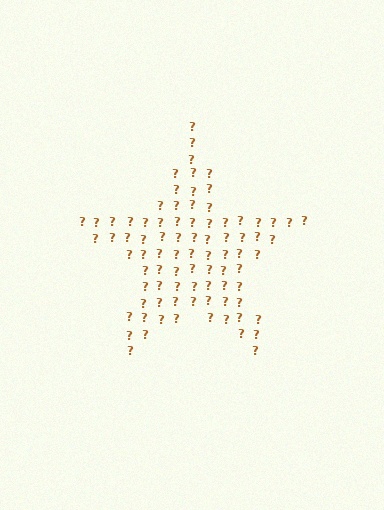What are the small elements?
The small elements are question marks.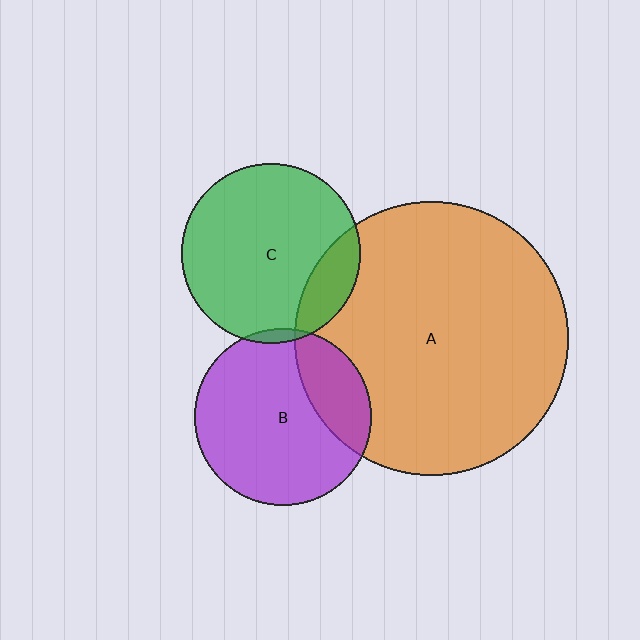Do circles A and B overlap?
Yes.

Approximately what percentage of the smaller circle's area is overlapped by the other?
Approximately 25%.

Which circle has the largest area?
Circle A (orange).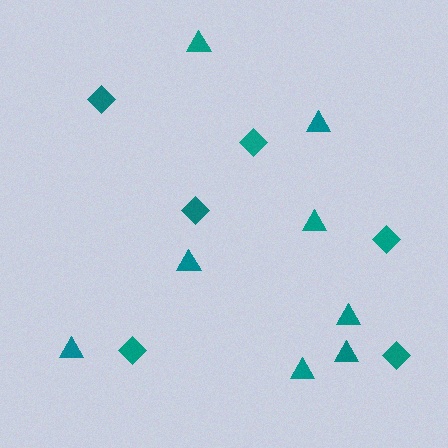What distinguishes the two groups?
There are 2 groups: one group of triangles (8) and one group of diamonds (6).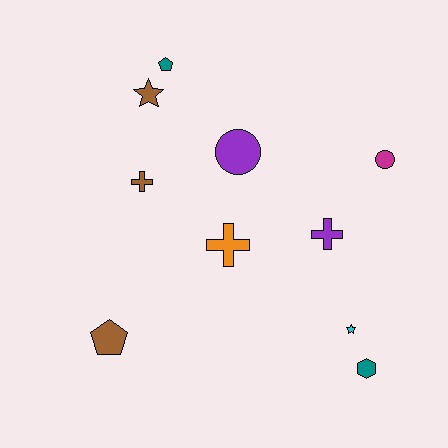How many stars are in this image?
There are 2 stars.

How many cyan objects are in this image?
There is 1 cyan object.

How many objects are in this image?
There are 10 objects.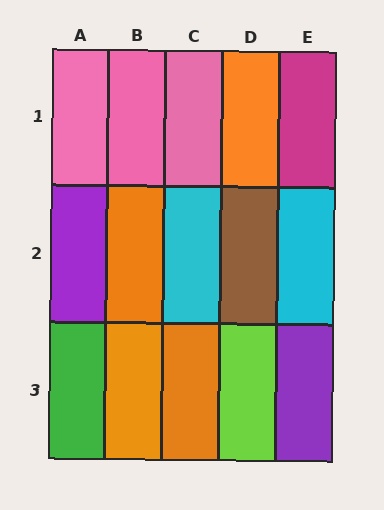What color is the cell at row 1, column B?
Pink.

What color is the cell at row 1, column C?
Pink.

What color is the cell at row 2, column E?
Cyan.